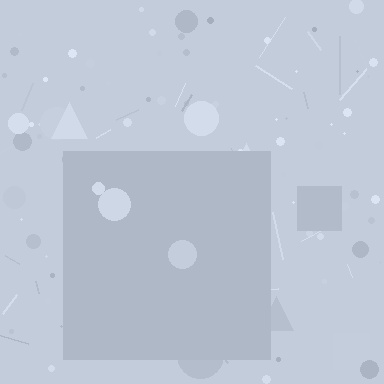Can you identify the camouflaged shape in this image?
The camouflaged shape is a square.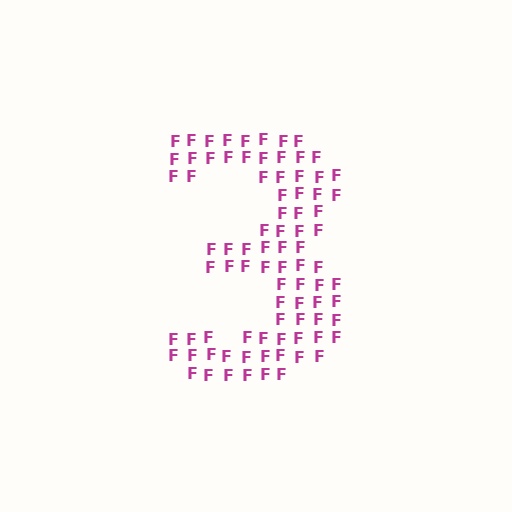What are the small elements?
The small elements are letter F's.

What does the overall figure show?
The overall figure shows the digit 3.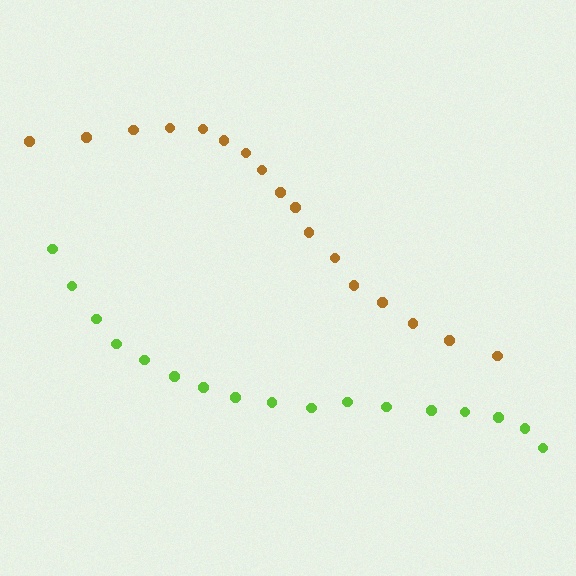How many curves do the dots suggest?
There are 2 distinct paths.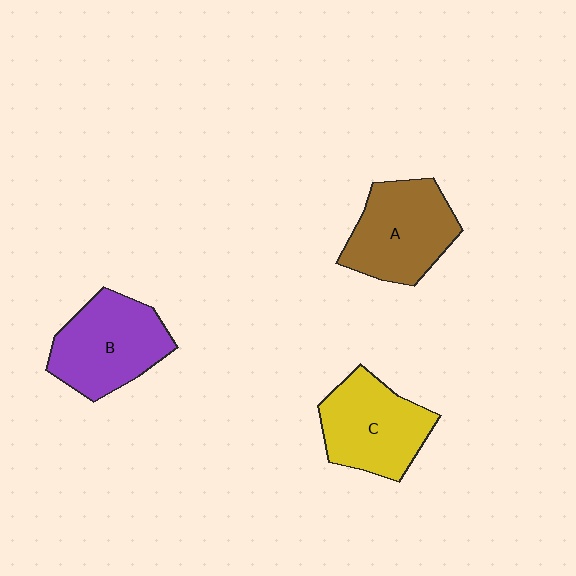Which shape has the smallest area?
Shape C (yellow).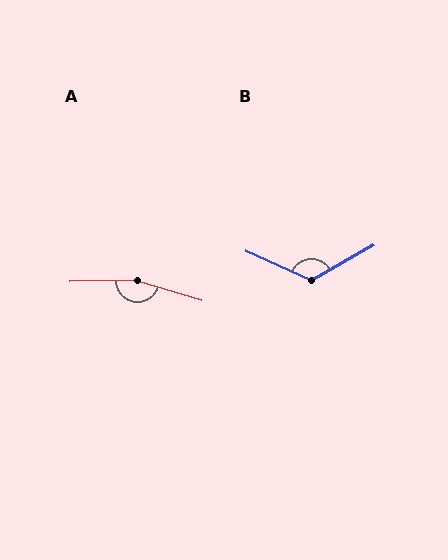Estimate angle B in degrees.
Approximately 126 degrees.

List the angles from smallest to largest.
B (126°), A (162°).